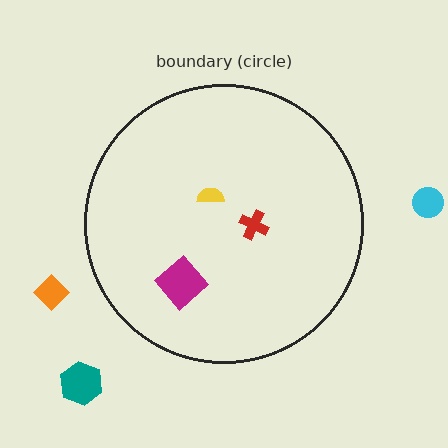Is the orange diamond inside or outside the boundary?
Outside.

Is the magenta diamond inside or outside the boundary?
Inside.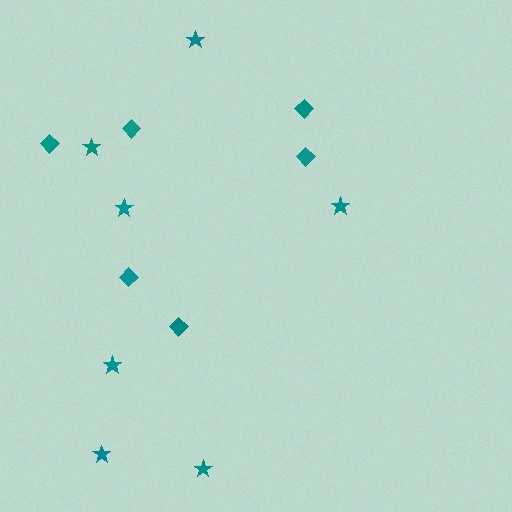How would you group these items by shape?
There are 2 groups: one group of diamonds (6) and one group of stars (7).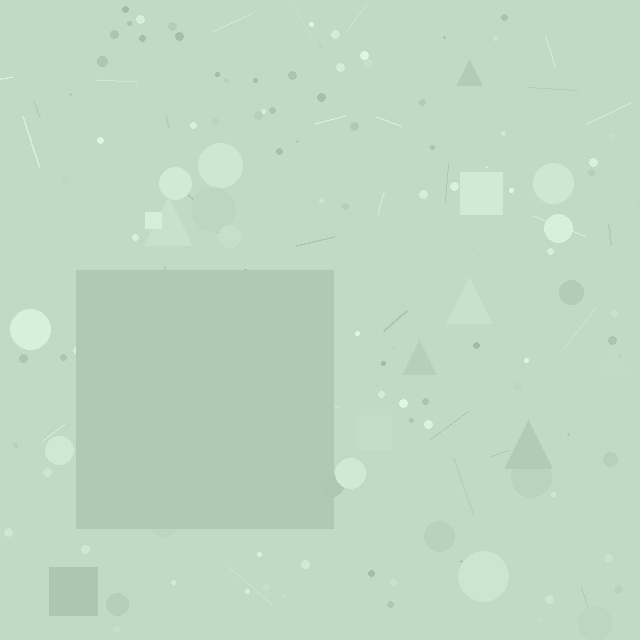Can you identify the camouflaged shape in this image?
The camouflaged shape is a square.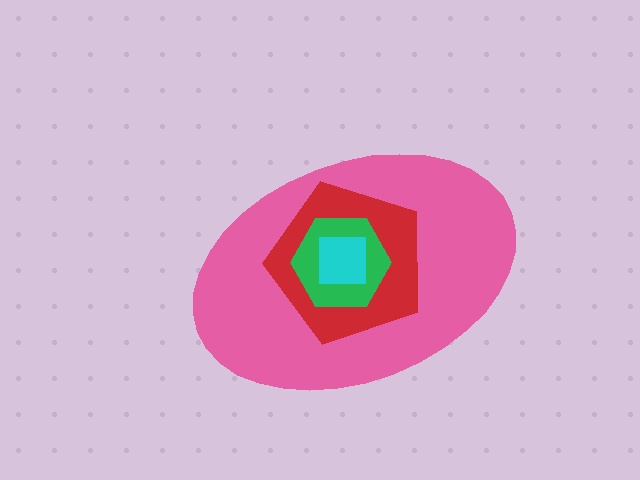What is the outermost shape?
The pink ellipse.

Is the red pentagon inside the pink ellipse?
Yes.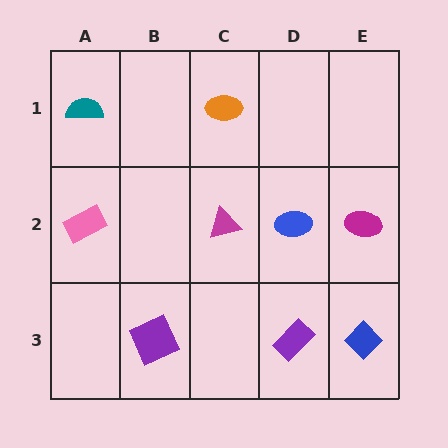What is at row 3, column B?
A purple square.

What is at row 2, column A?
A pink rectangle.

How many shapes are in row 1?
2 shapes.